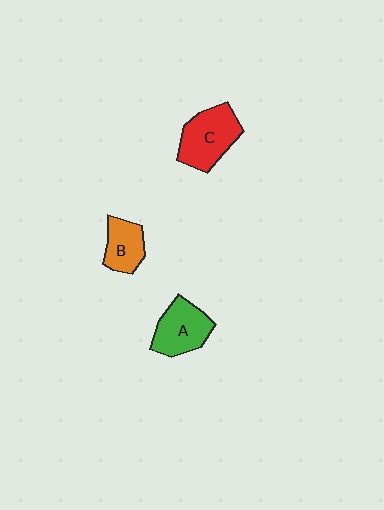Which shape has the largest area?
Shape C (red).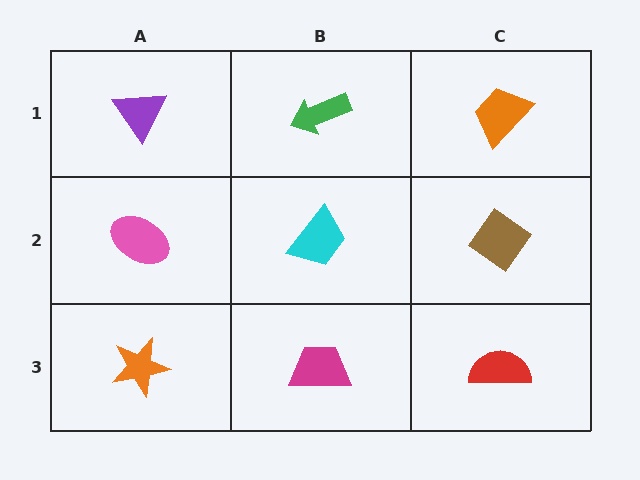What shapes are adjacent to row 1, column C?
A brown diamond (row 2, column C), a green arrow (row 1, column B).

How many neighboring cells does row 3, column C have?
2.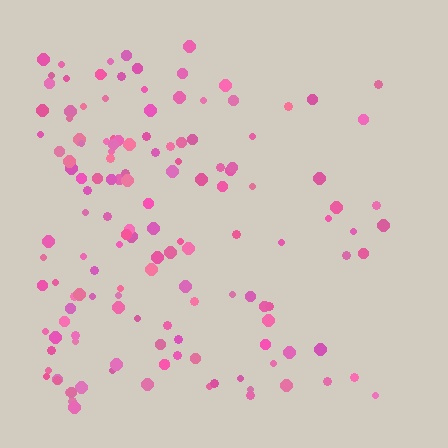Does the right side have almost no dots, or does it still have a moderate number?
Still a moderate number, just noticeably fewer than the left.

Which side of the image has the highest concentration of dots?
The left.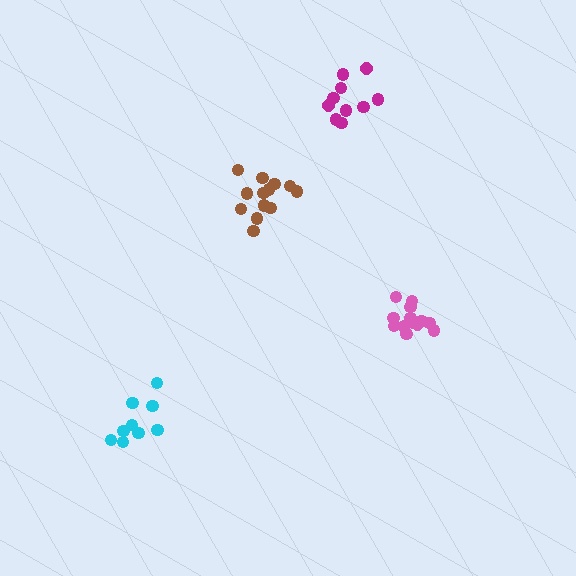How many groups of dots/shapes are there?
There are 4 groups.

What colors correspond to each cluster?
The clusters are colored: cyan, magenta, pink, brown.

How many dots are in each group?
Group 1: 9 dots, Group 2: 10 dots, Group 3: 13 dots, Group 4: 13 dots (45 total).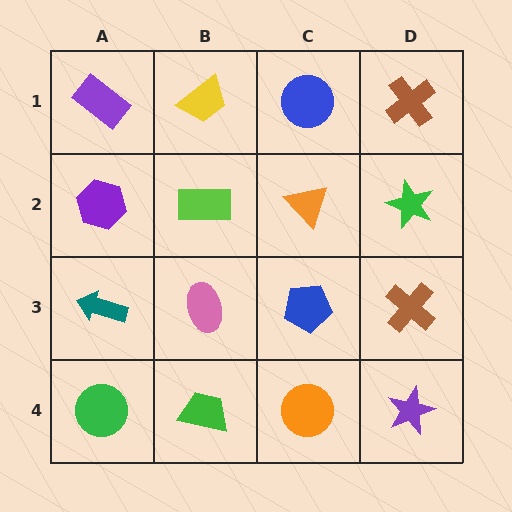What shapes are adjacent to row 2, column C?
A blue circle (row 1, column C), a blue pentagon (row 3, column C), a lime rectangle (row 2, column B), a green star (row 2, column D).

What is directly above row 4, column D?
A brown cross.